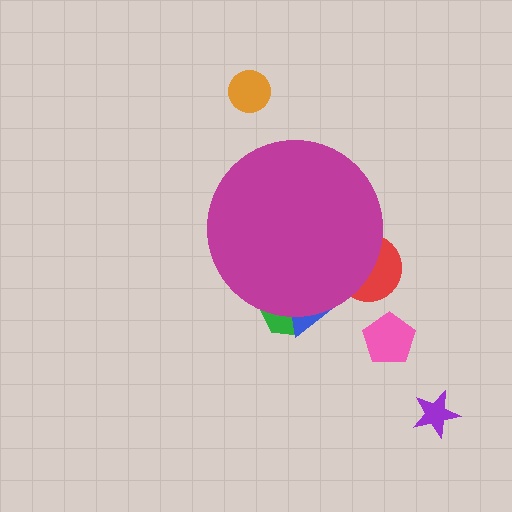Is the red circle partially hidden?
Yes, the red circle is partially hidden behind the magenta circle.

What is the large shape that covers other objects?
A magenta circle.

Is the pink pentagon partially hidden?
No, the pink pentagon is fully visible.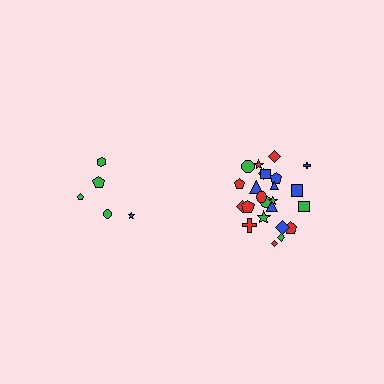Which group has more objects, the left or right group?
The right group.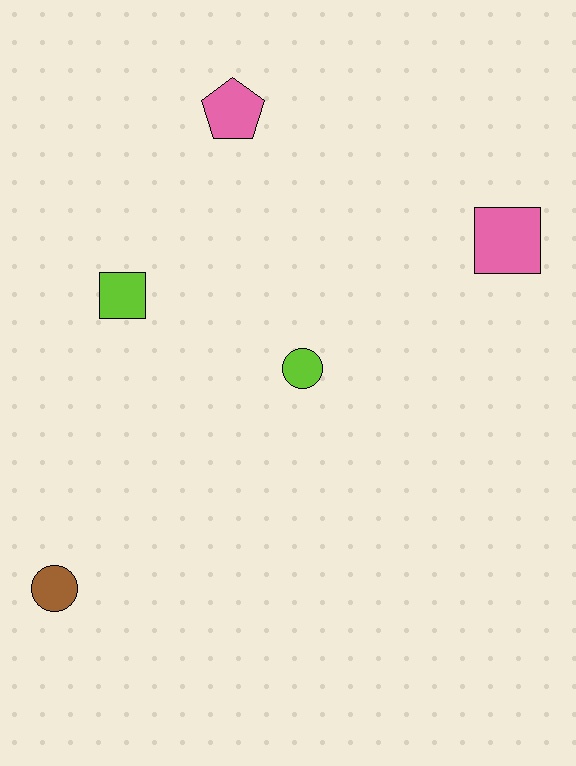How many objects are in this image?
There are 5 objects.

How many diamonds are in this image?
There are no diamonds.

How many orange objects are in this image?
There are no orange objects.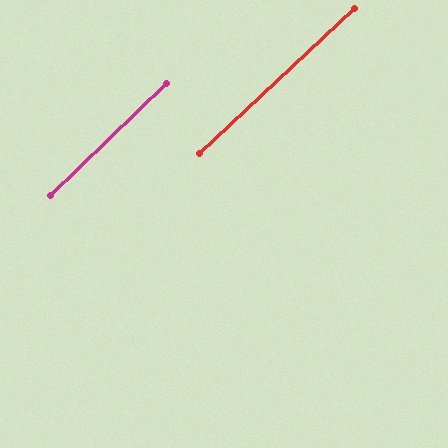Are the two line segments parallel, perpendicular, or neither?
Parallel — their directions differ by only 0.7°.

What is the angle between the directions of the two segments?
Approximately 1 degree.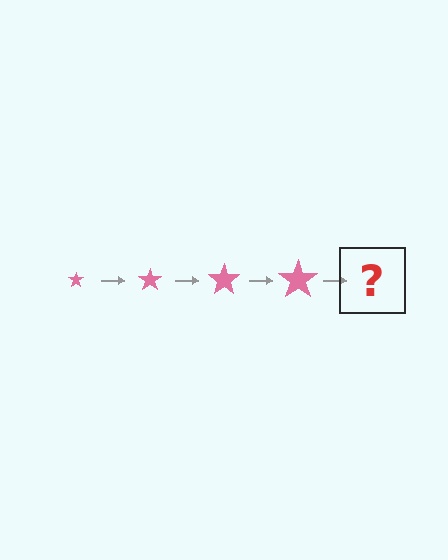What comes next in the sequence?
The next element should be a pink star, larger than the previous one.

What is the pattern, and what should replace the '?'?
The pattern is that the star gets progressively larger each step. The '?' should be a pink star, larger than the previous one.